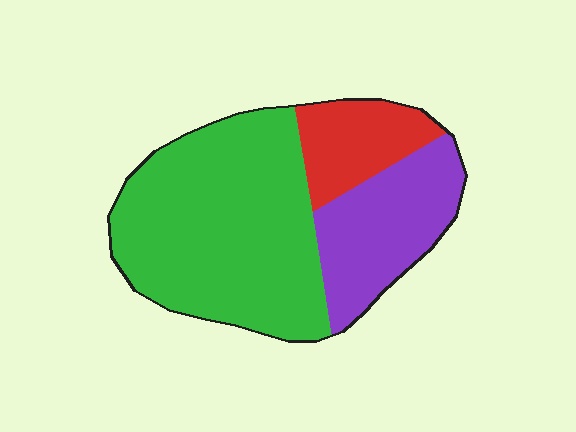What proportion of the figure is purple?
Purple covers 26% of the figure.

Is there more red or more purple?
Purple.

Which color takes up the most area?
Green, at roughly 60%.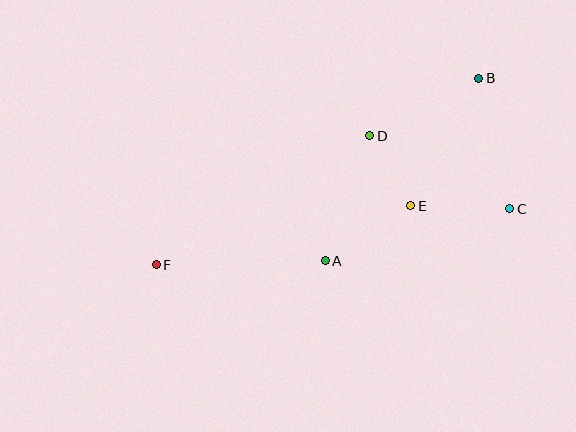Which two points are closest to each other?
Points D and E are closest to each other.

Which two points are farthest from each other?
Points B and F are farthest from each other.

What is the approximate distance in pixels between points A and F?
The distance between A and F is approximately 169 pixels.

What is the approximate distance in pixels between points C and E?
The distance between C and E is approximately 99 pixels.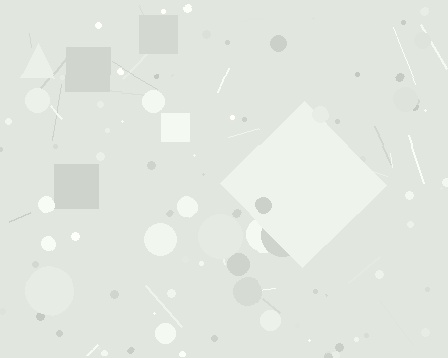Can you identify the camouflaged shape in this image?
The camouflaged shape is a diamond.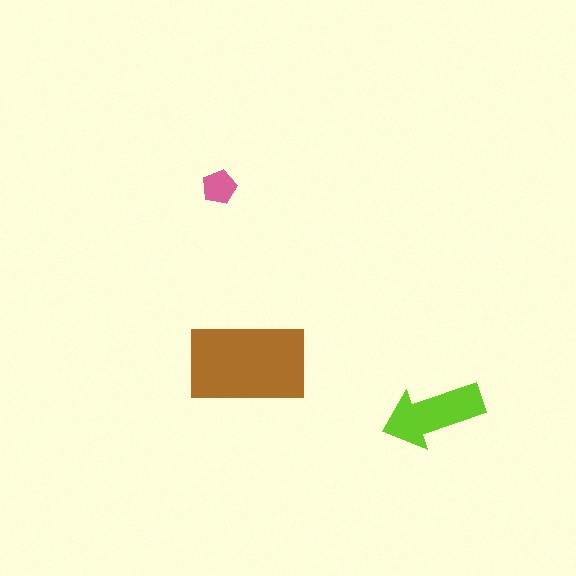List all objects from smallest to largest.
The pink pentagon, the lime arrow, the brown rectangle.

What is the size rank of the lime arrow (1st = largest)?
2nd.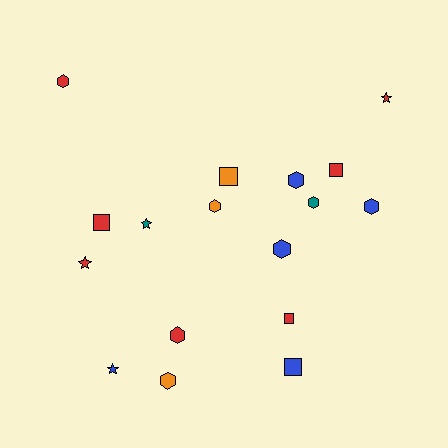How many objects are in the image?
There are 17 objects.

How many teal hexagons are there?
There is 1 teal hexagon.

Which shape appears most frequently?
Hexagon, with 8 objects.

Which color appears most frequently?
Red, with 7 objects.